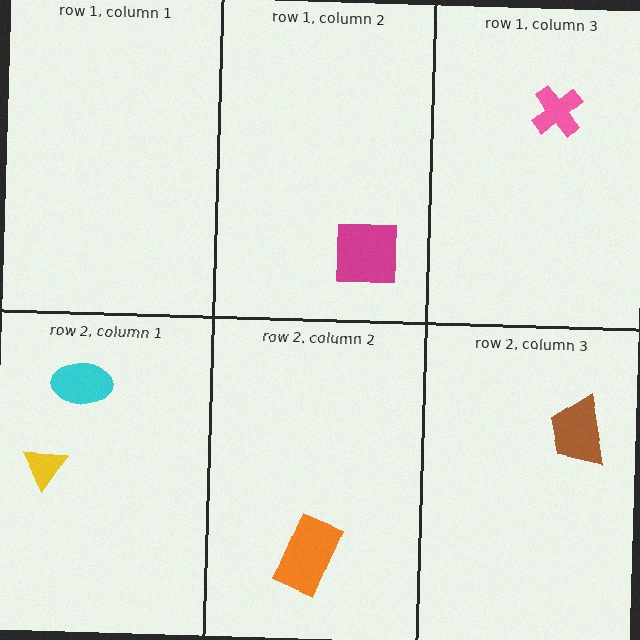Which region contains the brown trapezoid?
The row 2, column 3 region.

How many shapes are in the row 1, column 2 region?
1.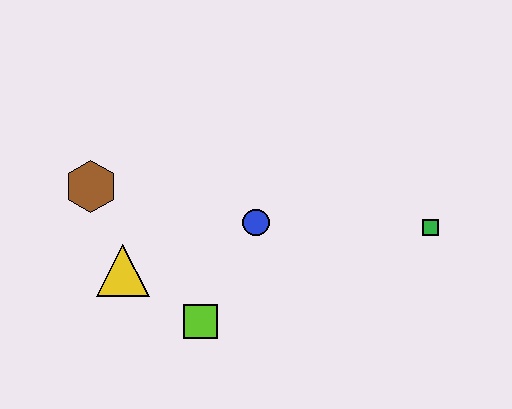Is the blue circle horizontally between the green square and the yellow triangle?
Yes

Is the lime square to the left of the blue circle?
Yes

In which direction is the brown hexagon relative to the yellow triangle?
The brown hexagon is above the yellow triangle.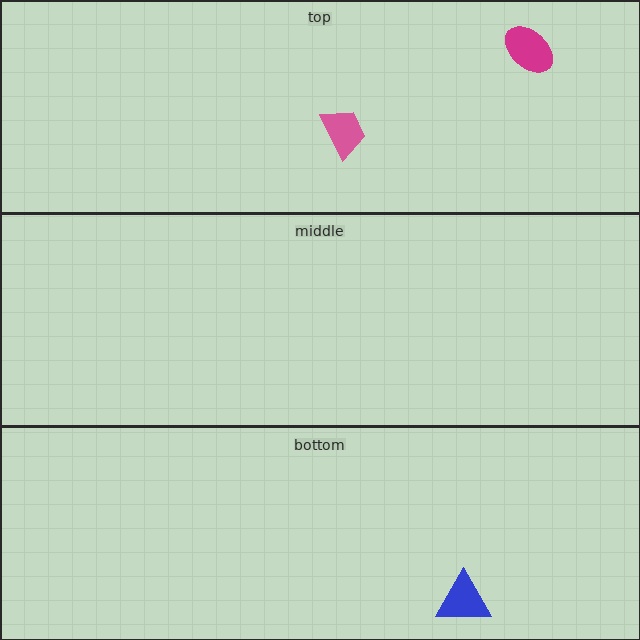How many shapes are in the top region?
2.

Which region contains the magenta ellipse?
The top region.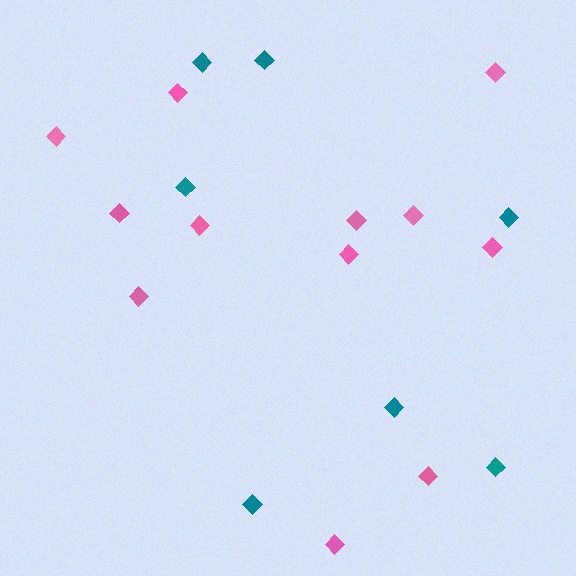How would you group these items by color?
There are 2 groups: one group of pink diamonds (12) and one group of teal diamonds (7).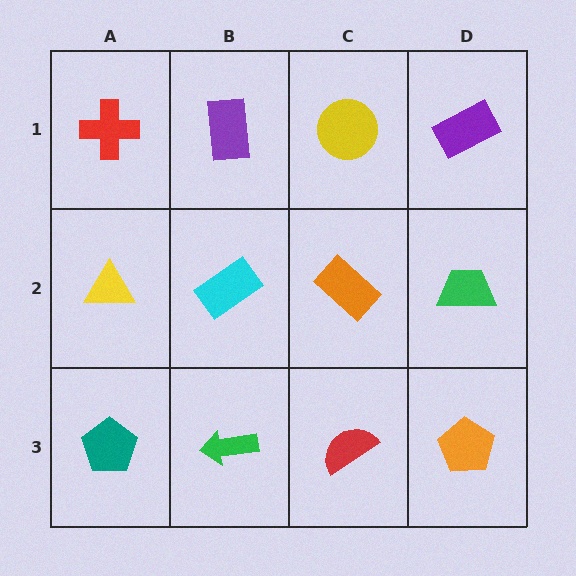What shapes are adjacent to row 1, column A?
A yellow triangle (row 2, column A), a purple rectangle (row 1, column B).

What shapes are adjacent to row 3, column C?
An orange rectangle (row 2, column C), a green arrow (row 3, column B), an orange pentagon (row 3, column D).